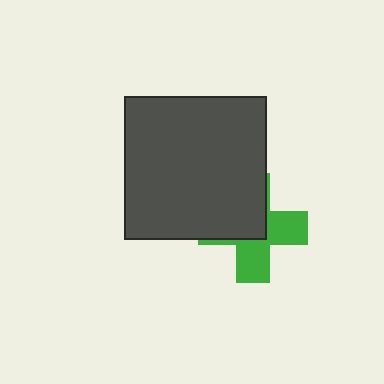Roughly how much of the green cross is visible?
About half of it is visible (roughly 50%).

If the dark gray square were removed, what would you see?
You would see the complete green cross.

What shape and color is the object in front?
The object in front is a dark gray square.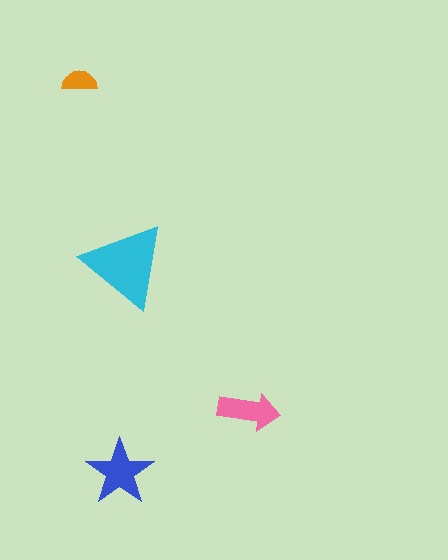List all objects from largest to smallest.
The cyan triangle, the blue star, the pink arrow, the orange semicircle.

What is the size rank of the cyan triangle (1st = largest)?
1st.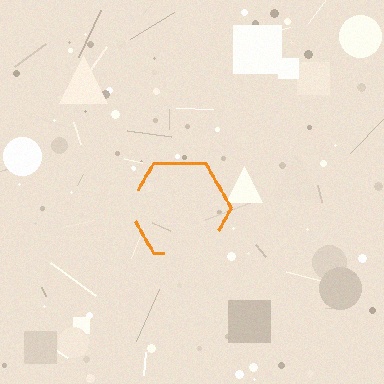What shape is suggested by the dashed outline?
The dashed outline suggests a hexagon.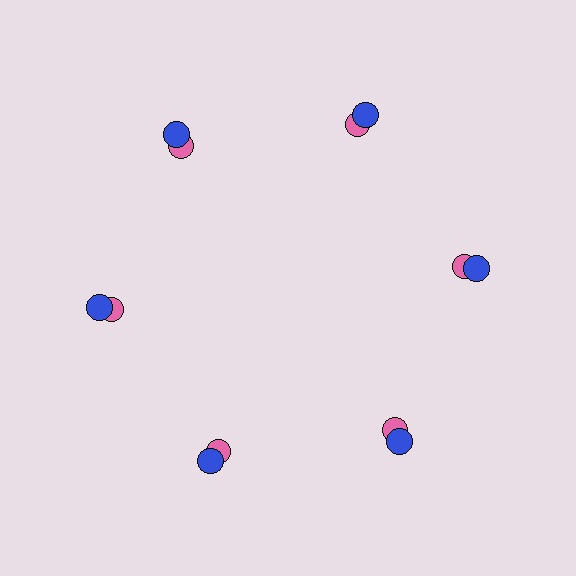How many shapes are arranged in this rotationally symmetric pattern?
There are 12 shapes, arranged in 6 groups of 2.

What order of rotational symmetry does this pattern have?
This pattern has 6-fold rotational symmetry.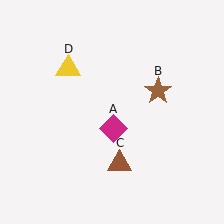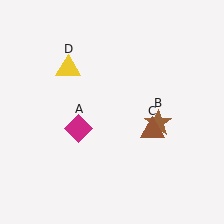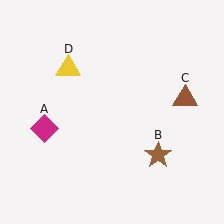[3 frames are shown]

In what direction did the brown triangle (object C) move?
The brown triangle (object C) moved up and to the right.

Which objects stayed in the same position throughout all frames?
Yellow triangle (object D) remained stationary.